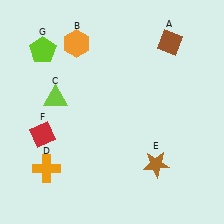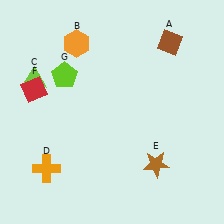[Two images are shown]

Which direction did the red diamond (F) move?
The red diamond (F) moved up.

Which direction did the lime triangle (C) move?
The lime triangle (C) moved left.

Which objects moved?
The objects that moved are: the lime triangle (C), the red diamond (F), the lime pentagon (G).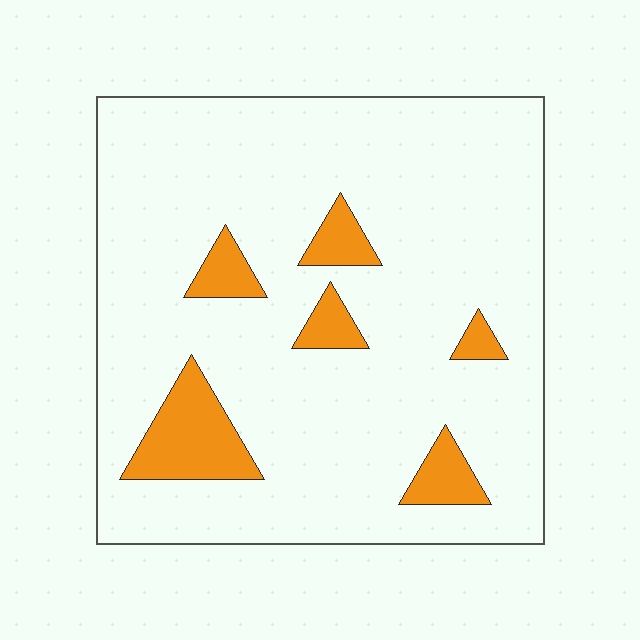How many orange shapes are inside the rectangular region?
6.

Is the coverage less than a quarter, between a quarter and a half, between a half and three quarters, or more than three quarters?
Less than a quarter.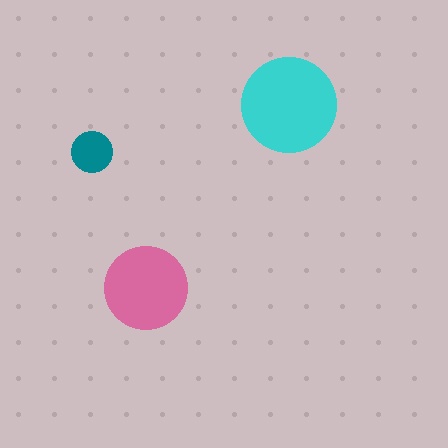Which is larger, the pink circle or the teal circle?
The pink one.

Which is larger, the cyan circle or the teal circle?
The cyan one.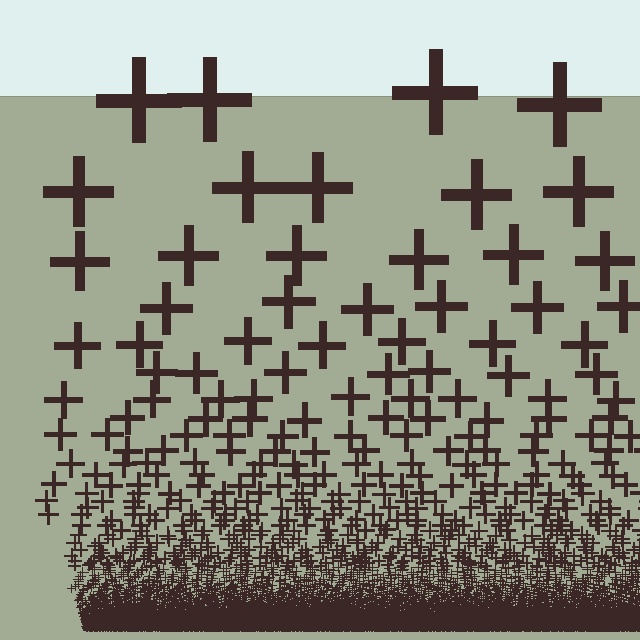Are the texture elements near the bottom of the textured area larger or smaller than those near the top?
Smaller. The gradient is inverted — elements near the bottom are smaller and denser.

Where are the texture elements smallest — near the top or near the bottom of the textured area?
Near the bottom.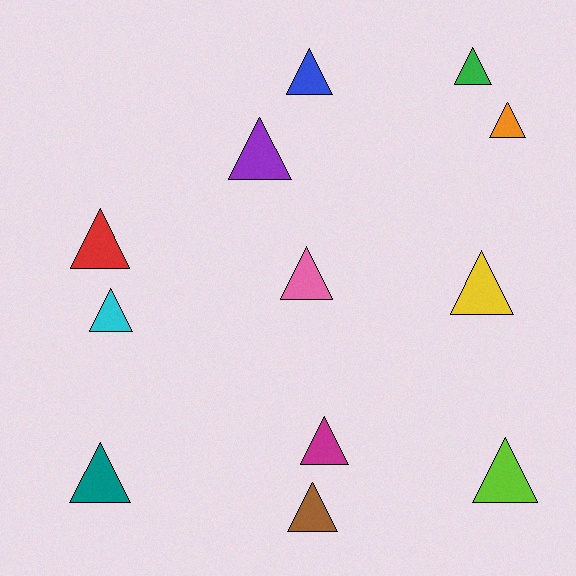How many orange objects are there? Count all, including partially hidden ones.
There is 1 orange object.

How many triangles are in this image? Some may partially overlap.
There are 12 triangles.